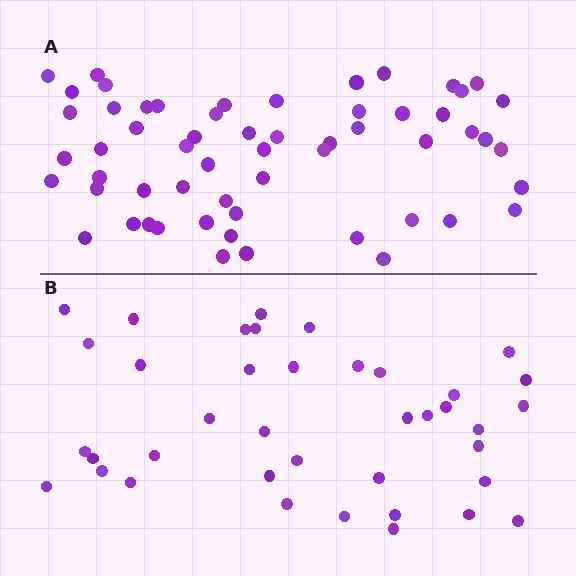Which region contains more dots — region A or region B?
Region A (the top region) has more dots.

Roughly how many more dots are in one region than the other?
Region A has approximately 20 more dots than region B.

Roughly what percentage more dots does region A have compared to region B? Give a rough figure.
About 50% more.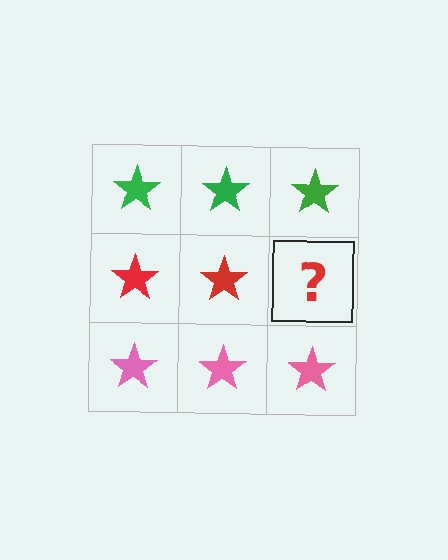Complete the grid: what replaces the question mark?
The question mark should be replaced with a red star.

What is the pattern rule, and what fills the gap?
The rule is that each row has a consistent color. The gap should be filled with a red star.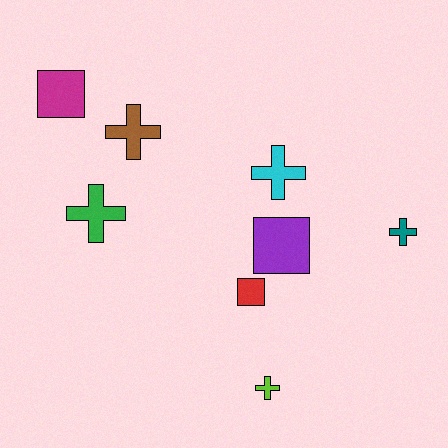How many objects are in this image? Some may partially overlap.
There are 8 objects.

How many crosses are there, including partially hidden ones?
There are 5 crosses.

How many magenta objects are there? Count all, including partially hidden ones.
There is 1 magenta object.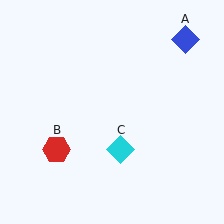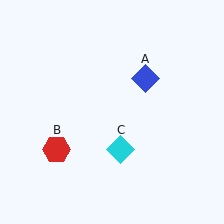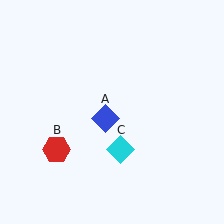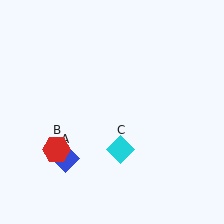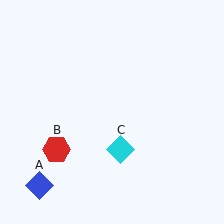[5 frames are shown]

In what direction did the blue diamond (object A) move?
The blue diamond (object A) moved down and to the left.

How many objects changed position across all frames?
1 object changed position: blue diamond (object A).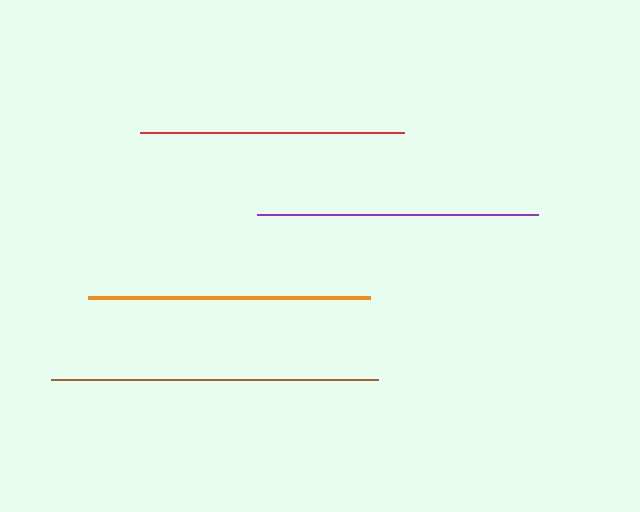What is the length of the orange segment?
The orange segment is approximately 281 pixels long.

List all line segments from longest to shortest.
From longest to shortest: brown, purple, orange, red.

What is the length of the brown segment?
The brown segment is approximately 328 pixels long.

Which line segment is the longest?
The brown line is the longest at approximately 328 pixels.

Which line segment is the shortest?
The red line is the shortest at approximately 264 pixels.